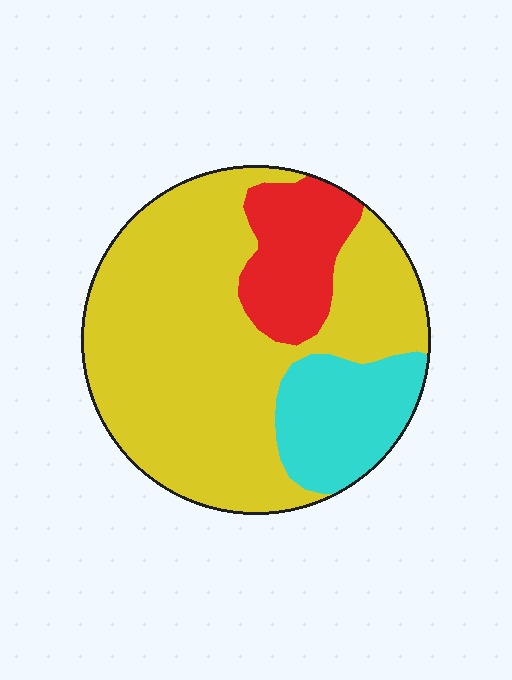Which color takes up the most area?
Yellow, at roughly 70%.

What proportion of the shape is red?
Red covers about 15% of the shape.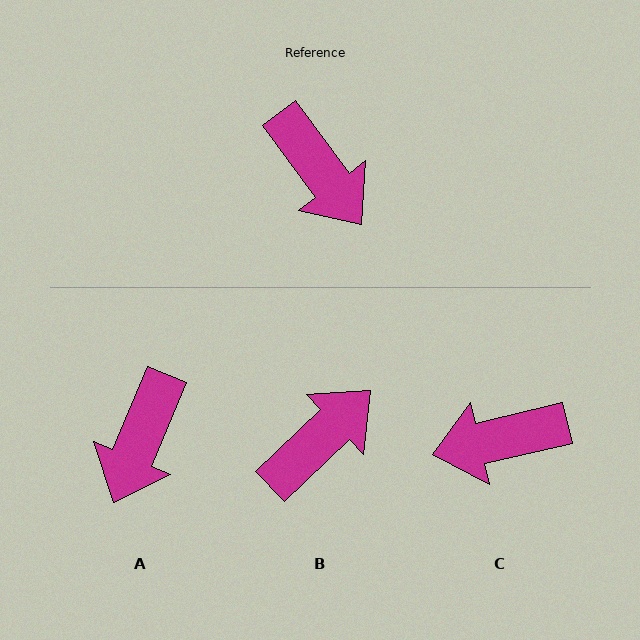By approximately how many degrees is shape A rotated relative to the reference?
Approximately 59 degrees clockwise.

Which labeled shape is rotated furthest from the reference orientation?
C, about 113 degrees away.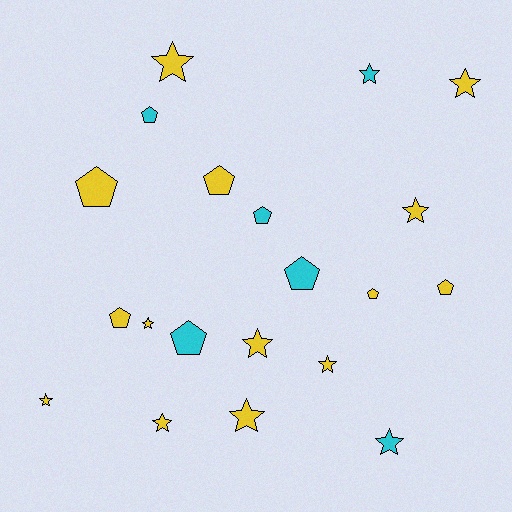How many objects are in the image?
There are 20 objects.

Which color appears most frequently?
Yellow, with 14 objects.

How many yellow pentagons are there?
There are 5 yellow pentagons.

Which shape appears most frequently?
Star, with 11 objects.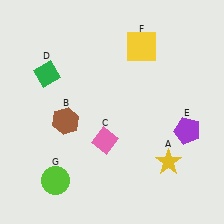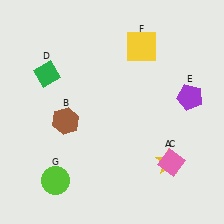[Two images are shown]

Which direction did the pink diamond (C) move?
The pink diamond (C) moved right.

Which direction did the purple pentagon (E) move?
The purple pentagon (E) moved up.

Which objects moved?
The objects that moved are: the pink diamond (C), the purple pentagon (E).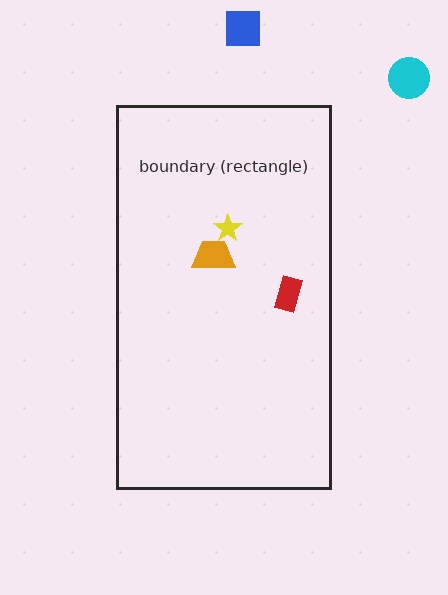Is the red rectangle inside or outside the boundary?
Inside.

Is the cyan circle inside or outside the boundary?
Outside.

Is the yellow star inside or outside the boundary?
Inside.